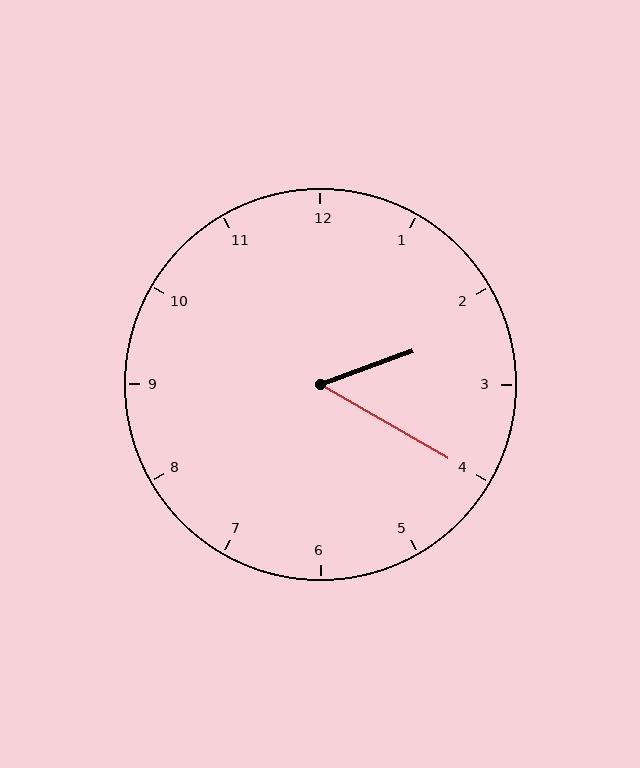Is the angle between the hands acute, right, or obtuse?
It is acute.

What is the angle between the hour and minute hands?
Approximately 50 degrees.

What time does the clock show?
2:20.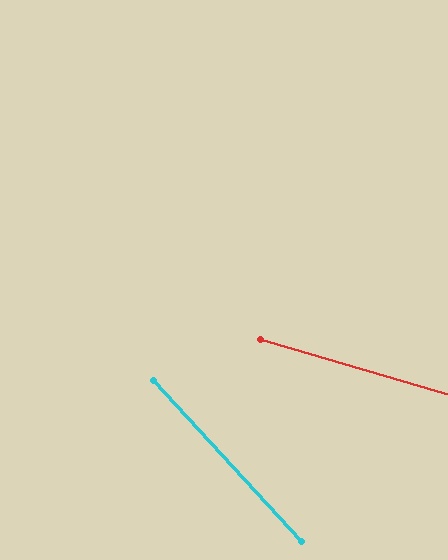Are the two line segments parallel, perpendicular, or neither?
Neither parallel nor perpendicular — they differ by about 31°.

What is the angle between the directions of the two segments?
Approximately 31 degrees.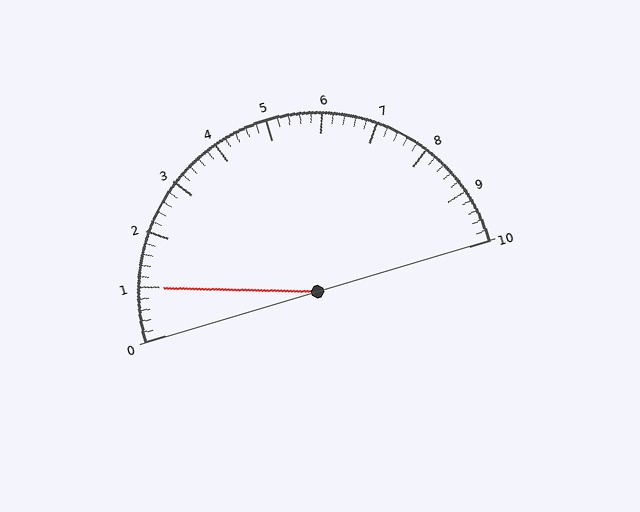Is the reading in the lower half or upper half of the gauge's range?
The reading is in the lower half of the range (0 to 10).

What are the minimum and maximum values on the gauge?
The gauge ranges from 0 to 10.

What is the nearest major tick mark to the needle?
The nearest major tick mark is 1.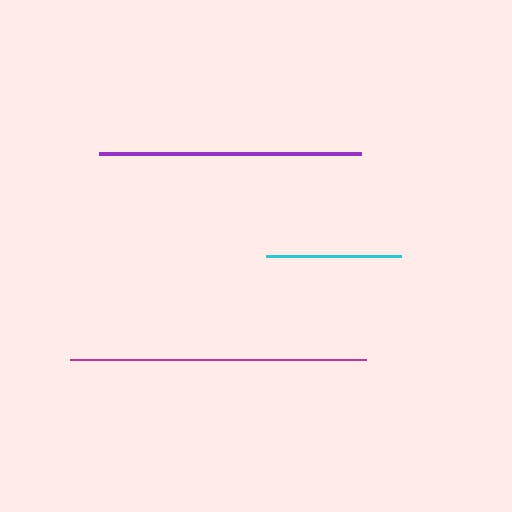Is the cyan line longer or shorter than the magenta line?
The magenta line is longer than the cyan line.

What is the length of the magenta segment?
The magenta segment is approximately 296 pixels long.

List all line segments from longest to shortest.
From longest to shortest: magenta, purple, cyan.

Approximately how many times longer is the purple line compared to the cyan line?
The purple line is approximately 2.0 times the length of the cyan line.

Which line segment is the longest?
The magenta line is the longest at approximately 296 pixels.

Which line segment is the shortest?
The cyan line is the shortest at approximately 134 pixels.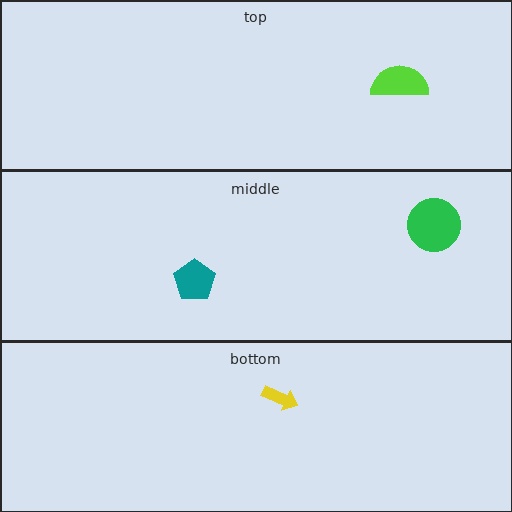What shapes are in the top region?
The lime semicircle.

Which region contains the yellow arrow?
The bottom region.